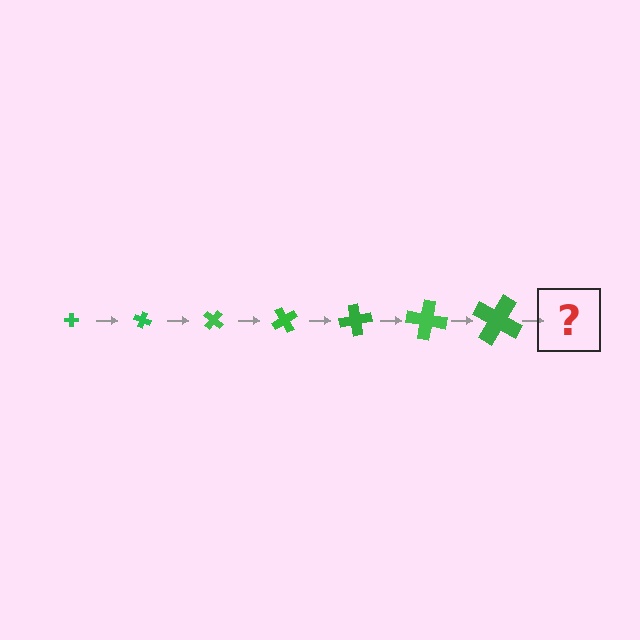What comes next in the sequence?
The next element should be a cross, larger than the previous one and rotated 140 degrees from the start.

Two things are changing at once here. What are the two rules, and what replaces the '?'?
The two rules are that the cross grows larger each step and it rotates 20 degrees each step. The '?' should be a cross, larger than the previous one and rotated 140 degrees from the start.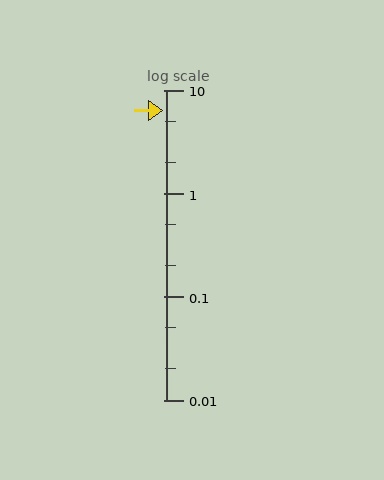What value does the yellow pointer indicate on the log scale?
The pointer indicates approximately 6.4.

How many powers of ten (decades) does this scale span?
The scale spans 3 decades, from 0.01 to 10.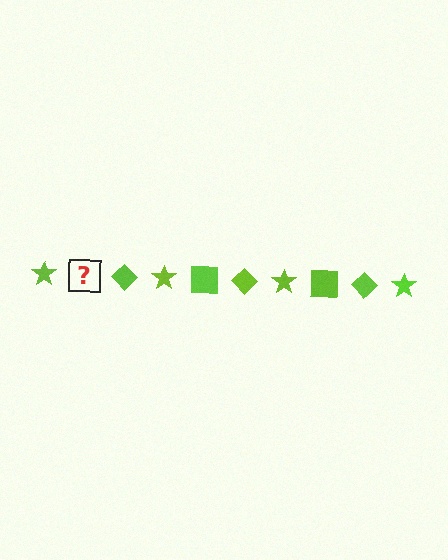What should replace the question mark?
The question mark should be replaced with a lime square.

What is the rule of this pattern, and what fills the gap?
The rule is that the pattern cycles through star, square, diamond shapes in lime. The gap should be filled with a lime square.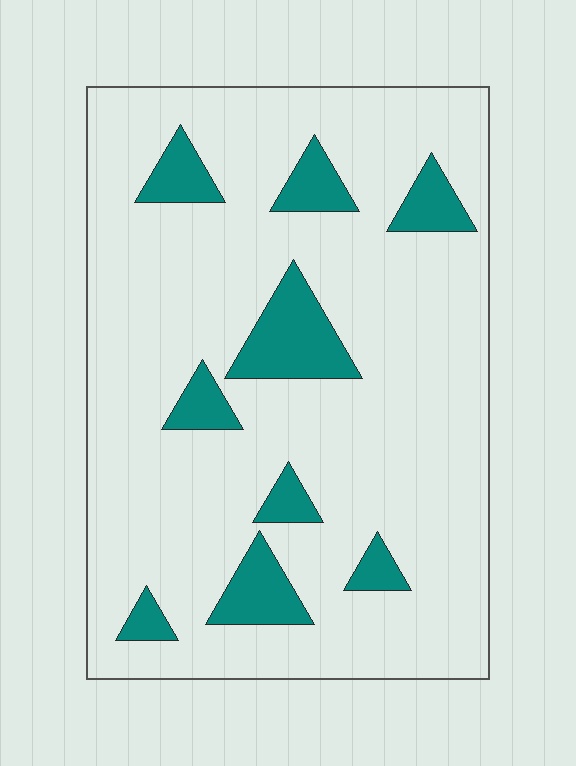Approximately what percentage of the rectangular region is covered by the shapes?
Approximately 15%.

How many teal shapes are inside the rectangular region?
9.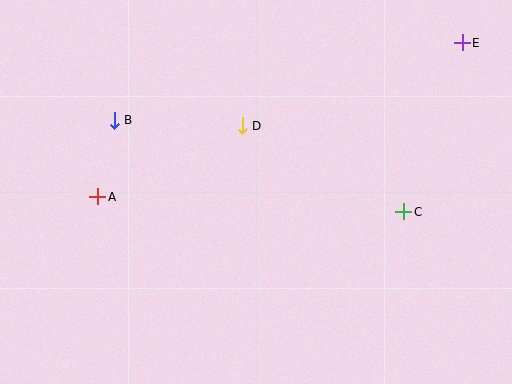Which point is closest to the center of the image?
Point D at (242, 126) is closest to the center.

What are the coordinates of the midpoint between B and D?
The midpoint between B and D is at (178, 123).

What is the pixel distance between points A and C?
The distance between A and C is 306 pixels.